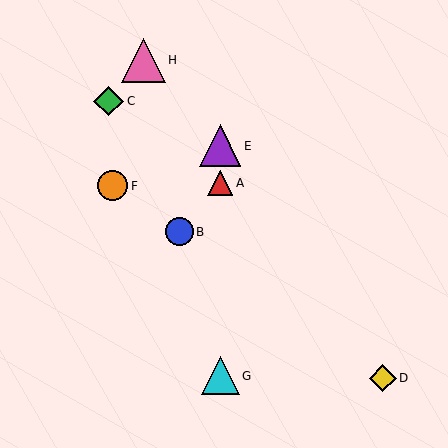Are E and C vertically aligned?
No, E is at x≈220 and C is at x≈109.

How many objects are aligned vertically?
3 objects (A, E, G) are aligned vertically.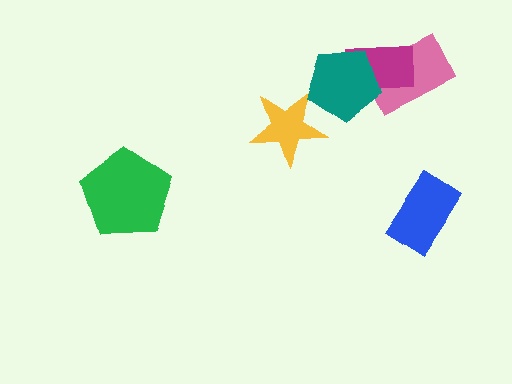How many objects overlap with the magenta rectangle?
2 objects overlap with the magenta rectangle.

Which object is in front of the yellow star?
The teal pentagon is in front of the yellow star.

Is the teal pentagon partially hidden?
No, no other shape covers it.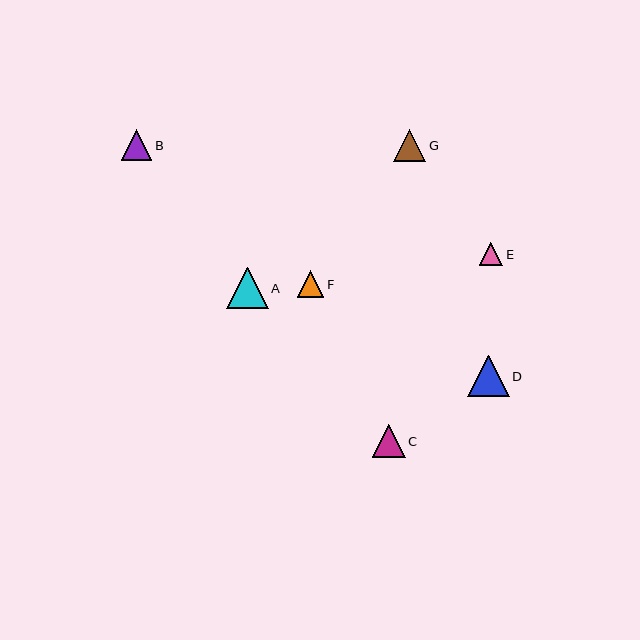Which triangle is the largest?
Triangle A is the largest with a size of approximately 41 pixels.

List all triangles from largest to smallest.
From largest to smallest: A, D, C, G, B, F, E.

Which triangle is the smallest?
Triangle E is the smallest with a size of approximately 23 pixels.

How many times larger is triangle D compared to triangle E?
Triangle D is approximately 1.8 times the size of triangle E.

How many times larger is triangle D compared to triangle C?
Triangle D is approximately 1.2 times the size of triangle C.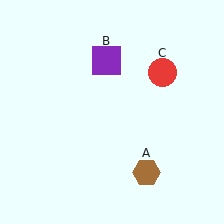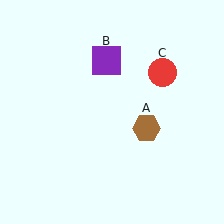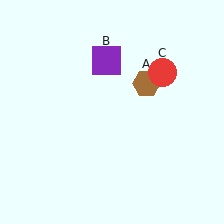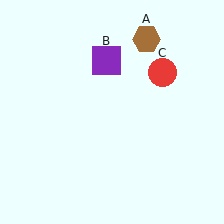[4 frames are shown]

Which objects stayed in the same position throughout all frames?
Purple square (object B) and red circle (object C) remained stationary.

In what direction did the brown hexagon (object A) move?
The brown hexagon (object A) moved up.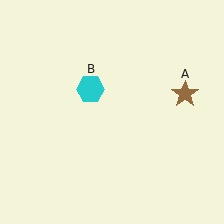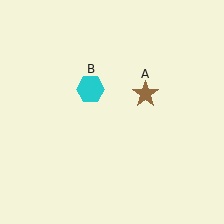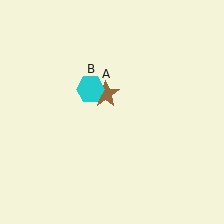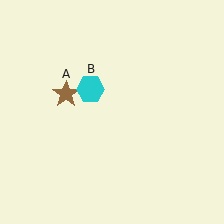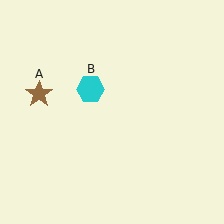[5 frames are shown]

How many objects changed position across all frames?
1 object changed position: brown star (object A).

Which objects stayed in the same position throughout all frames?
Cyan hexagon (object B) remained stationary.